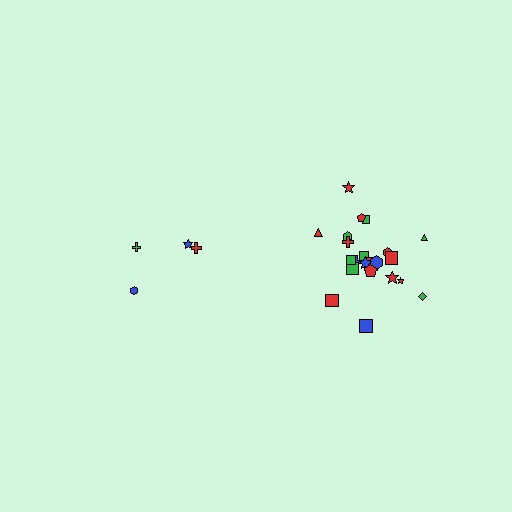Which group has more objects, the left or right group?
The right group.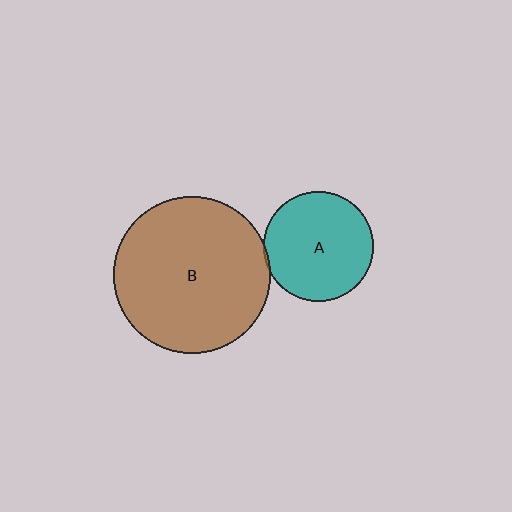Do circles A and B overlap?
Yes.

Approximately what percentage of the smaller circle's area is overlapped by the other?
Approximately 5%.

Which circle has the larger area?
Circle B (brown).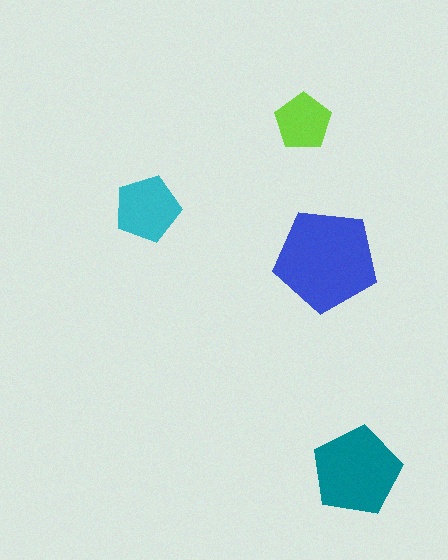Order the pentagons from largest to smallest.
the blue one, the teal one, the cyan one, the lime one.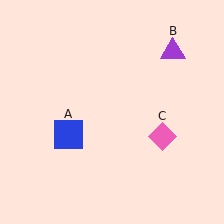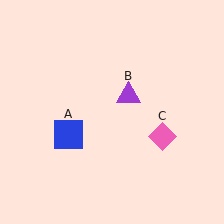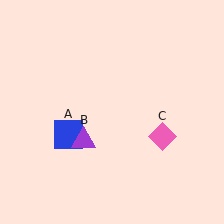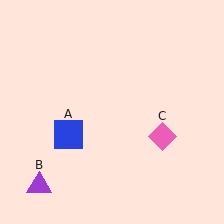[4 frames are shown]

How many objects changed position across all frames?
1 object changed position: purple triangle (object B).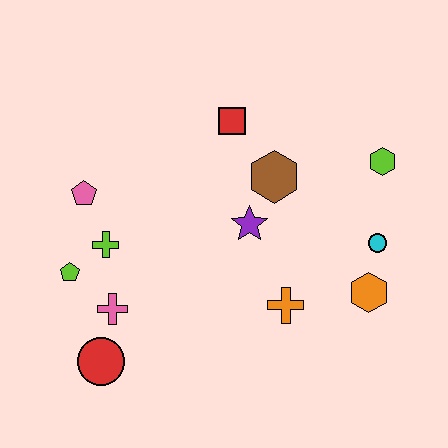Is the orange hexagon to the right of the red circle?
Yes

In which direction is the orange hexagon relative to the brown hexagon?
The orange hexagon is below the brown hexagon.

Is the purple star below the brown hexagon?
Yes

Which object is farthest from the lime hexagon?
The red circle is farthest from the lime hexagon.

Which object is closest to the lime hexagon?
The cyan circle is closest to the lime hexagon.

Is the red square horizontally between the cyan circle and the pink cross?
Yes